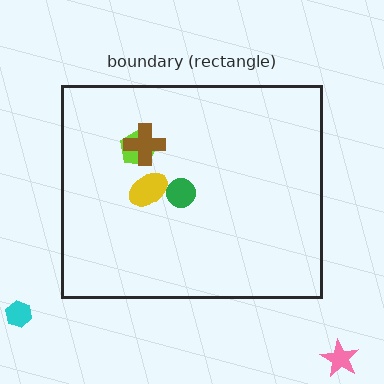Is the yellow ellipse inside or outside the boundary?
Inside.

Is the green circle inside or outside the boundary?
Inside.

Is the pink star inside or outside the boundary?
Outside.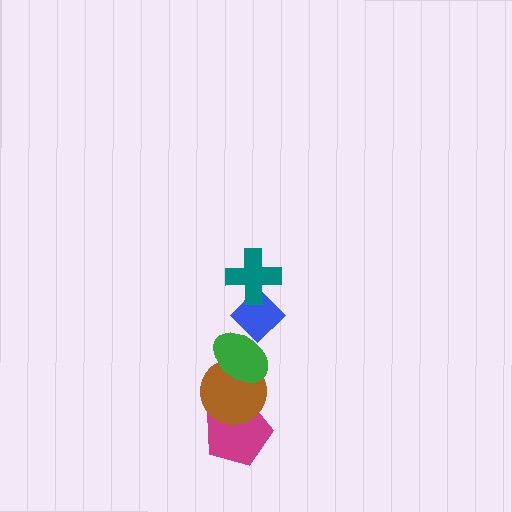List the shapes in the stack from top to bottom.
From top to bottom: the teal cross, the blue diamond, the green ellipse, the brown circle, the magenta pentagon.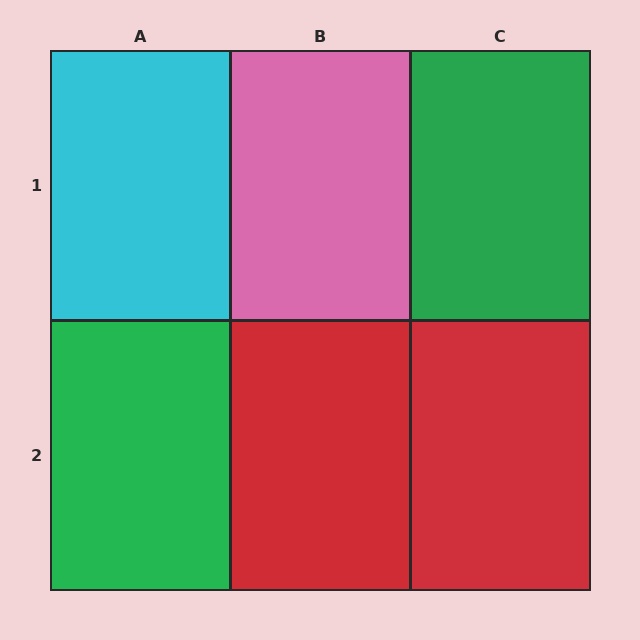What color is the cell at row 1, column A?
Cyan.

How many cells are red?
2 cells are red.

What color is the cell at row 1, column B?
Pink.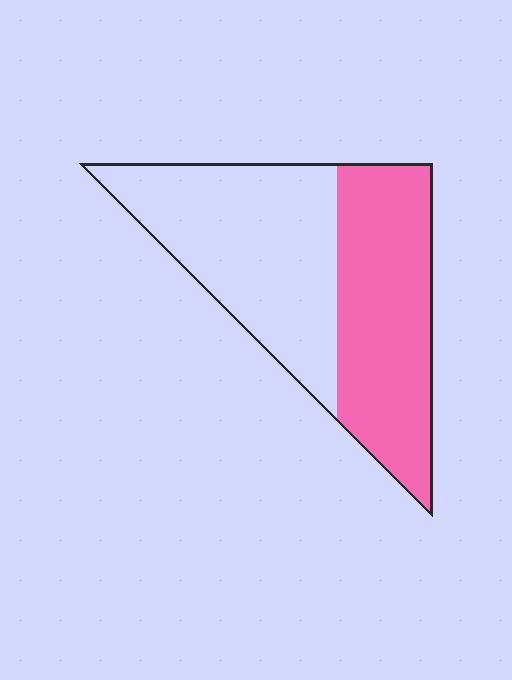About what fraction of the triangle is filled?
About one half (1/2).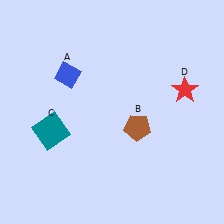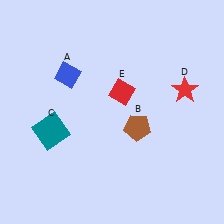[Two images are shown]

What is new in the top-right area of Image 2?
A red diamond (E) was added in the top-right area of Image 2.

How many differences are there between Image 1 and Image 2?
There is 1 difference between the two images.